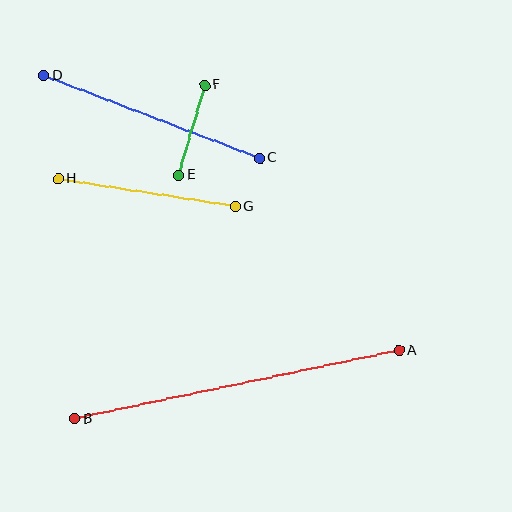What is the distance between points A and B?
The distance is approximately 331 pixels.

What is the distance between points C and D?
The distance is approximately 231 pixels.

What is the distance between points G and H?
The distance is approximately 179 pixels.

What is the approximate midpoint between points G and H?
The midpoint is at approximately (147, 193) pixels.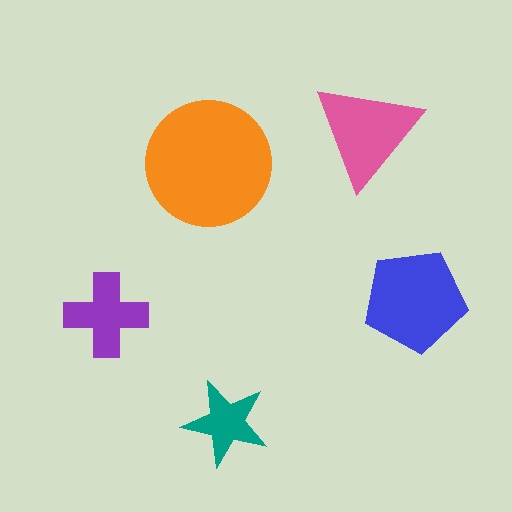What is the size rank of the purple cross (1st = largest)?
4th.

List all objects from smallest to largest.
The teal star, the purple cross, the pink triangle, the blue pentagon, the orange circle.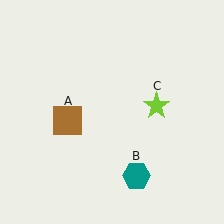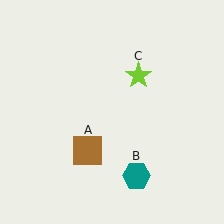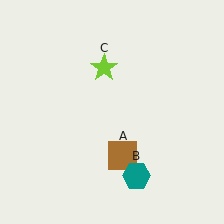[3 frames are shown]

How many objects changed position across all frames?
2 objects changed position: brown square (object A), lime star (object C).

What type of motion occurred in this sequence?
The brown square (object A), lime star (object C) rotated counterclockwise around the center of the scene.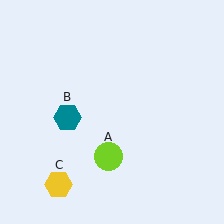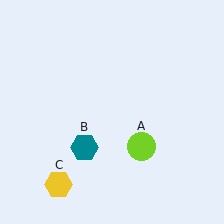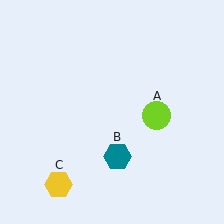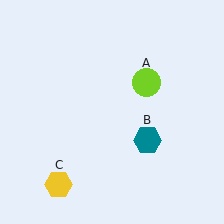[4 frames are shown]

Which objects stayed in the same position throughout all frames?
Yellow hexagon (object C) remained stationary.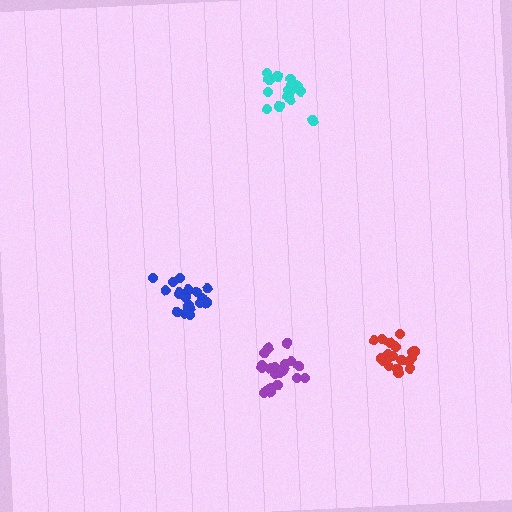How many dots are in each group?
Group 1: 18 dots, Group 2: 19 dots, Group 3: 19 dots, Group 4: 21 dots (77 total).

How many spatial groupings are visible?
There are 4 spatial groupings.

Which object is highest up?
The cyan cluster is topmost.